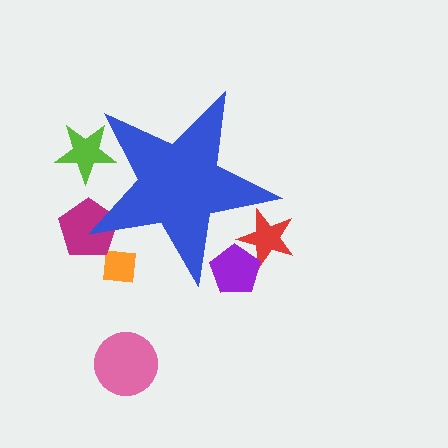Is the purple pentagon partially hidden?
Yes, the purple pentagon is partially hidden behind the blue star.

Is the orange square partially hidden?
Yes, the orange square is partially hidden behind the blue star.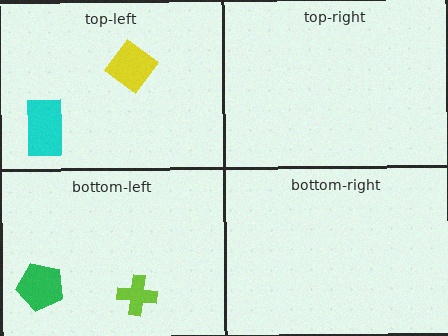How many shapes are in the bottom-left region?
2.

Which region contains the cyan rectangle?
The top-left region.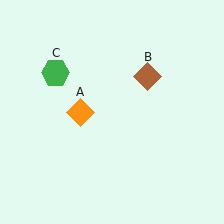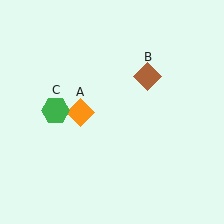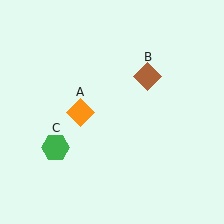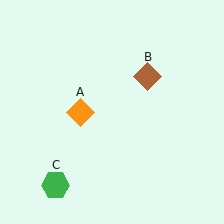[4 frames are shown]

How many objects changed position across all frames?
1 object changed position: green hexagon (object C).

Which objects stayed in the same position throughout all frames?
Orange diamond (object A) and brown diamond (object B) remained stationary.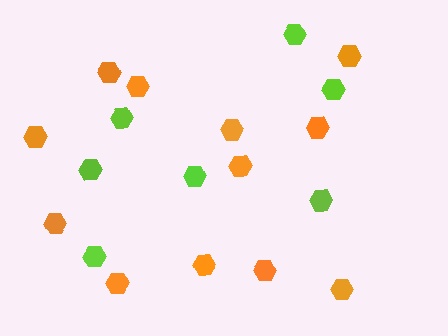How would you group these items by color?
There are 2 groups: one group of lime hexagons (7) and one group of orange hexagons (12).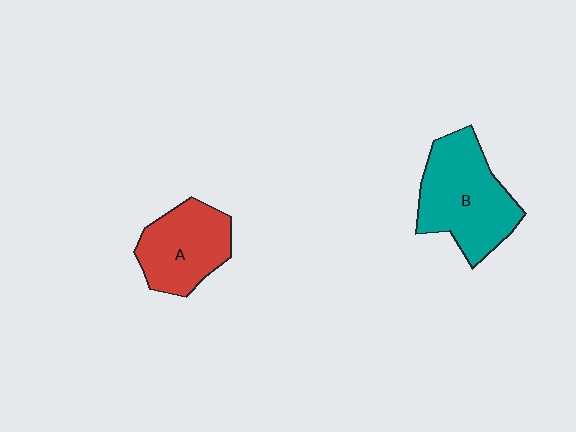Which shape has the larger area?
Shape B (teal).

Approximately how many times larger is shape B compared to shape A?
Approximately 1.3 times.